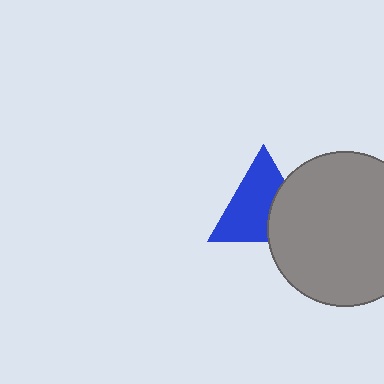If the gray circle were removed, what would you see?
You would see the complete blue triangle.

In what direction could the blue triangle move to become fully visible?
The blue triangle could move left. That would shift it out from behind the gray circle entirely.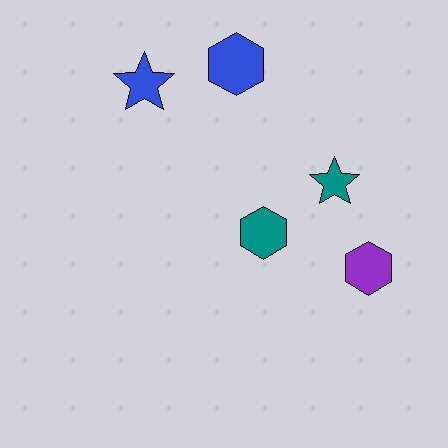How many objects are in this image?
There are 5 objects.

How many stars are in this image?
There are 2 stars.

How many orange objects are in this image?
There are no orange objects.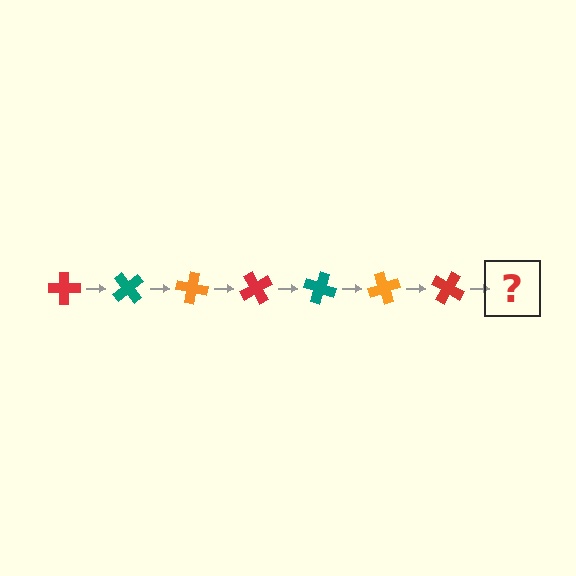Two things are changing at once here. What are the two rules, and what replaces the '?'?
The two rules are that it rotates 50 degrees each step and the color cycles through red, teal, and orange. The '?' should be a teal cross, rotated 350 degrees from the start.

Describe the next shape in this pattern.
It should be a teal cross, rotated 350 degrees from the start.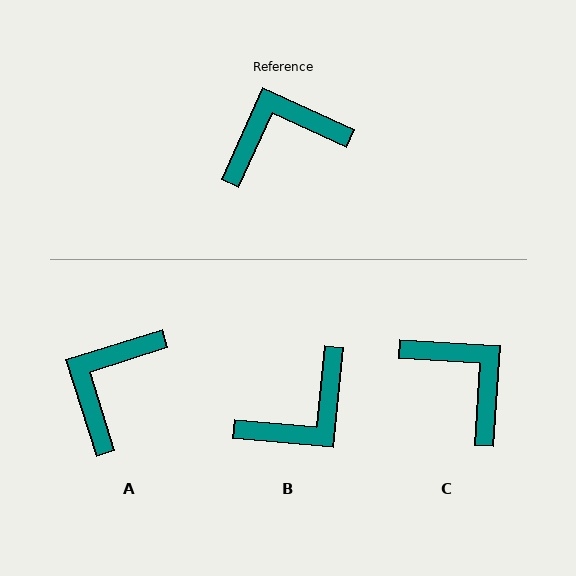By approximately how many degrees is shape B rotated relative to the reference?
Approximately 161 degrees clockwise.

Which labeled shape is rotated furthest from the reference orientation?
B, about 161 degrees away.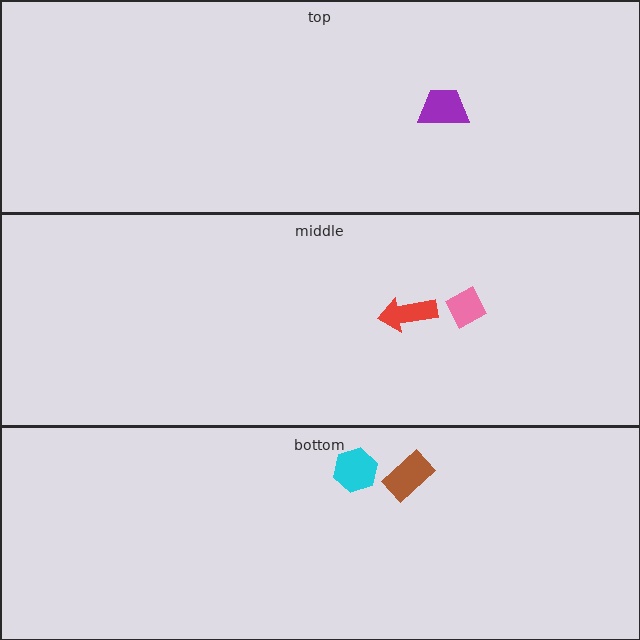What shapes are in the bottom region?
The cyan hexagon, the brown rectangle.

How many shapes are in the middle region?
2.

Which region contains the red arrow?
The middle region.